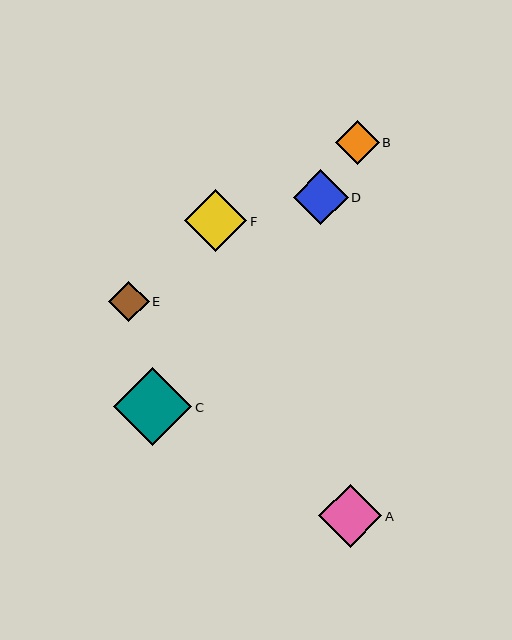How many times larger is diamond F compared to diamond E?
Diamond F is approximately 1.5 times the size of diamond E.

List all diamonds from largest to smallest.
From largest to smallest: C, A, F, D, B, E.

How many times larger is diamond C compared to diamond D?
Diamond C is approximately 1.4 times the size of diamond D.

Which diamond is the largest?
Diamond C is the largest with a size of approximately 79 pixels.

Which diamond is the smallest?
Diamond E is the smallest with a size of approximately 40 pixels.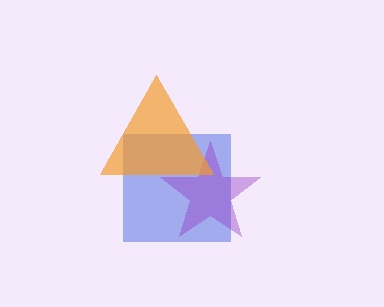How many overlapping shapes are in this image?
There are 3 overlapping shapes in the image.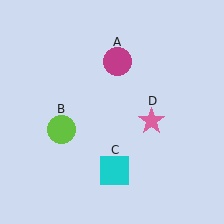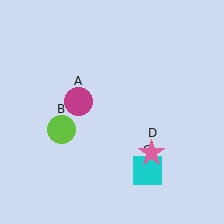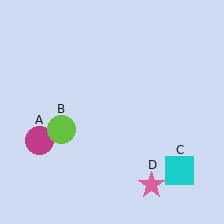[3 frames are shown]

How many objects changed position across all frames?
3 objects changed position: magenta circle (object A), cyan square (object C), pink star (object D).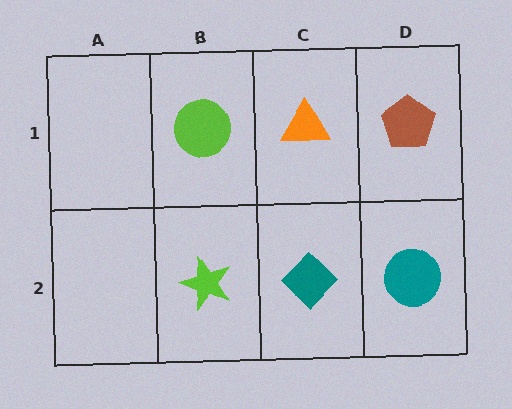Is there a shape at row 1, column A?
No, that cell is empty.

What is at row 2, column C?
A teal diamond.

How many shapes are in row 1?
3 shapes.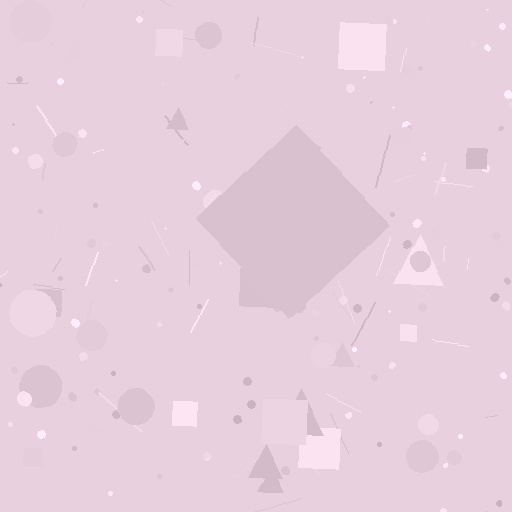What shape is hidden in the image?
A diamond is hidden in the image.